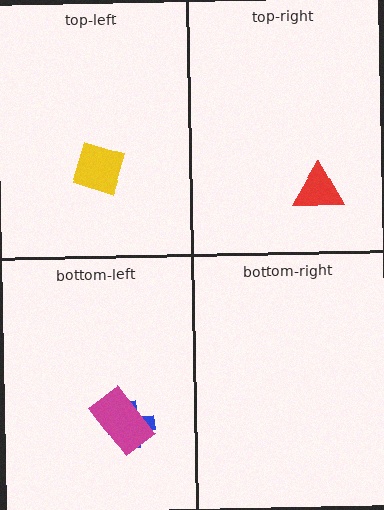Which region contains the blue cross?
The bottom-left region.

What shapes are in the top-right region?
The red triangle.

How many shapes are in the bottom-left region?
2.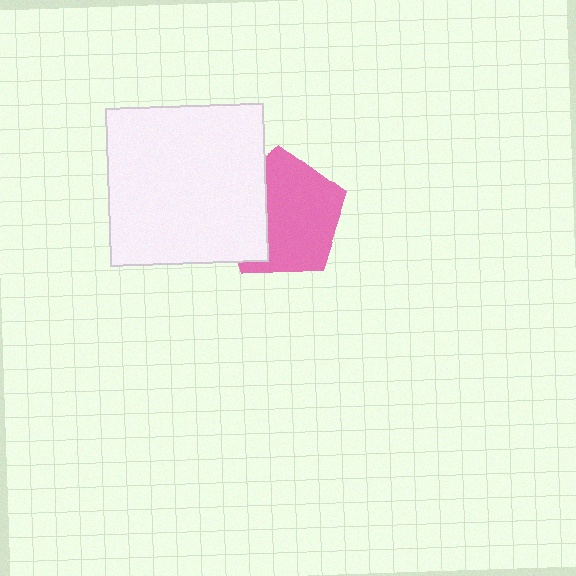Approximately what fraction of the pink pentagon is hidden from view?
Roughly 33% of the pink pentagon is hidden behind the white square.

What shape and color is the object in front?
The object in front is a white square.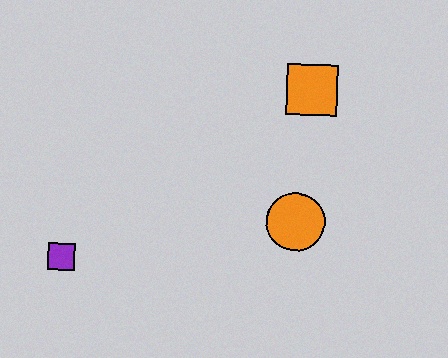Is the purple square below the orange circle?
Yes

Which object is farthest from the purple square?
The orange square is farthest from the purple square.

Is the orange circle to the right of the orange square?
No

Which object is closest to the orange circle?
The orange square is closest to the orange circle.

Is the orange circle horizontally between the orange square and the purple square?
Yes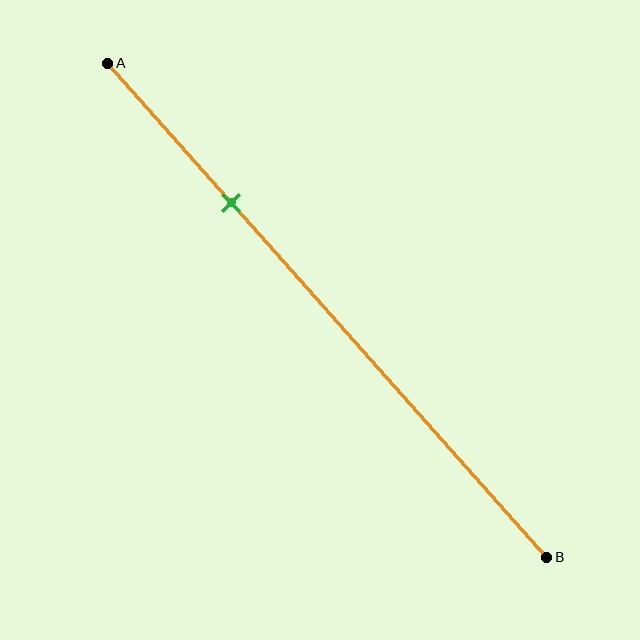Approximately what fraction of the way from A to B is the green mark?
The green mark is approximately 30% of the way from A to B.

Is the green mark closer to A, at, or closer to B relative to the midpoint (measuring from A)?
The green mark is closer to point A than the midpoint of segment AB.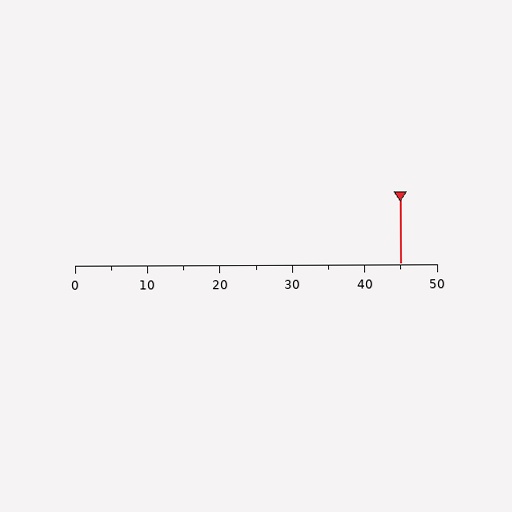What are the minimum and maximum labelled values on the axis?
The axis runs from 0 to 50.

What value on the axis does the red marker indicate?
The marker indicates approximately 45.